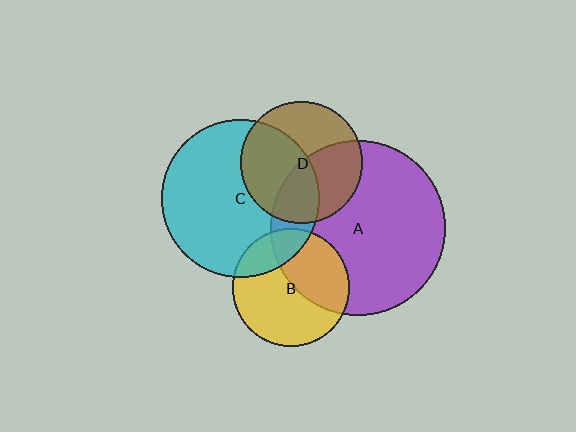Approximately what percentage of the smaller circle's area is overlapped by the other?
Approximately 20%.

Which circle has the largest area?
Circle A (purple).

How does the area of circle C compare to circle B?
Approximately 1.8 times.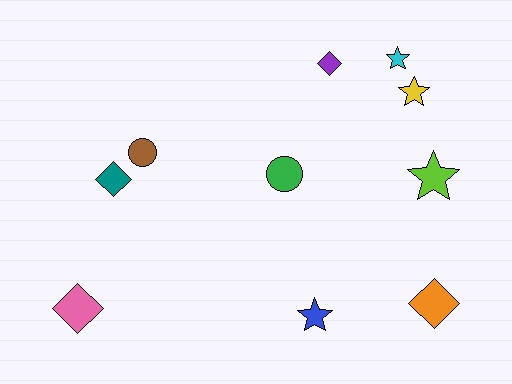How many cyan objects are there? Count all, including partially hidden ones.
There is 1 cyan object.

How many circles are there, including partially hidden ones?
There are 2 circles.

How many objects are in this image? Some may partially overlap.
There are 10 objects.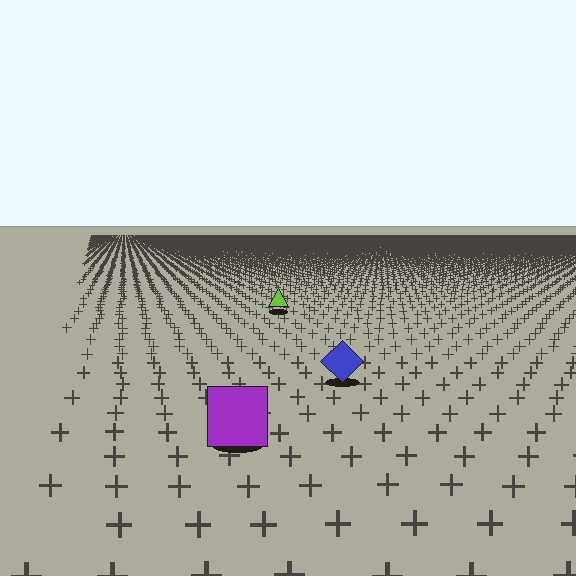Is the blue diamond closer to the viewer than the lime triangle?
Yes. The blue diamond is closer — you can tell from the texture gradient: the ground texture is coarser near it.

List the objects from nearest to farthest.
From nearest to farthest: the purple square, the blue diamond, the lime triangle.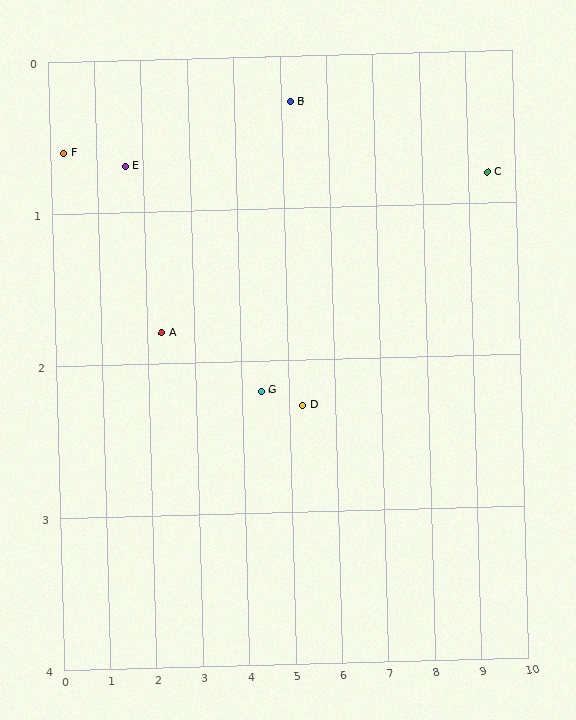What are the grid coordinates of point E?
Point E is at approximately (1.6, 0.7).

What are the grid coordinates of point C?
Point C is at approximately (9.4, 0.8).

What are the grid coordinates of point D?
Point D is at approximately (5.3, 2.3).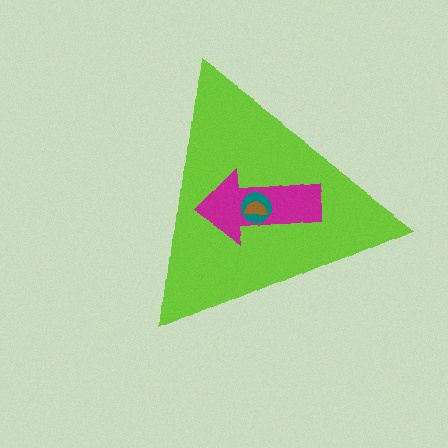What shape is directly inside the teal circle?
The brown semicircle.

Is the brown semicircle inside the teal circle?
Yes.